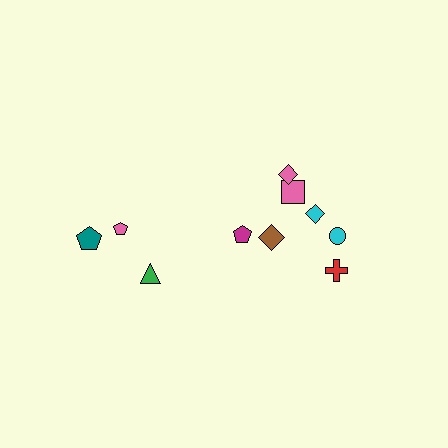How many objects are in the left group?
There are 3 objects.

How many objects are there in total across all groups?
There are 10 objects.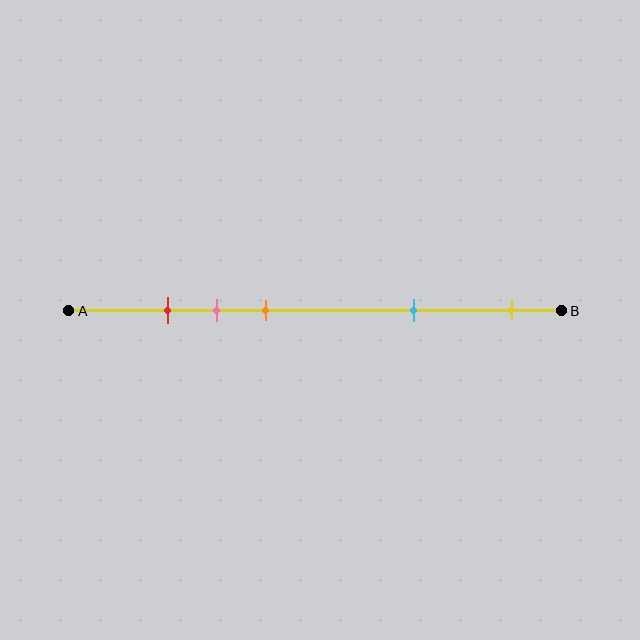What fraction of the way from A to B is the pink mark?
The pink mark is approximately 30% (0.3) of the way from A to B.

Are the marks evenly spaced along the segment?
No, the marks are not evenly spaced.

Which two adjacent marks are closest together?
The red and pink marks are the closest adjacent pair.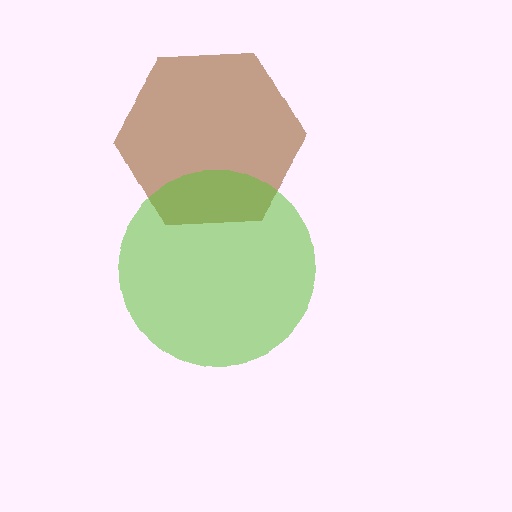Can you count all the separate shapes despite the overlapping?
Yes, there are 2 separate shapes.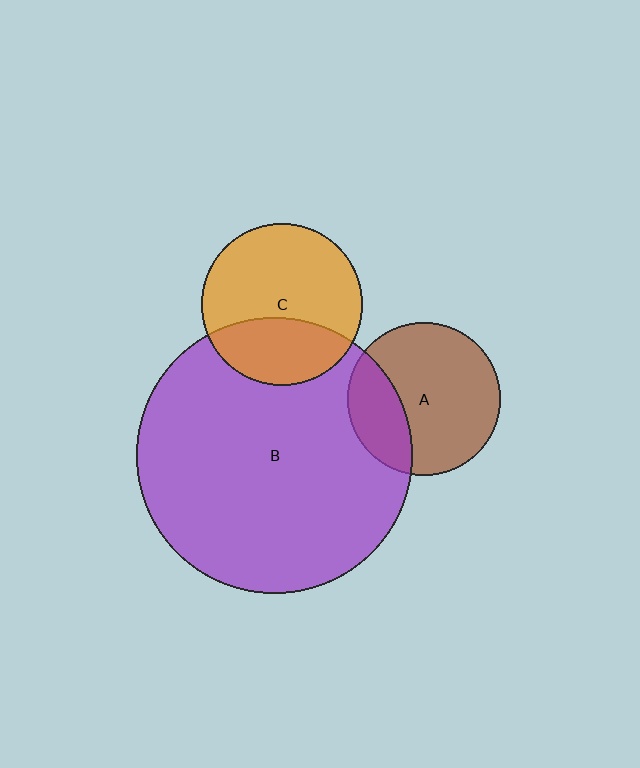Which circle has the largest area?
Circle B (purple).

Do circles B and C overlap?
Yes.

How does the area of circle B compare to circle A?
Approximately 3.2 times.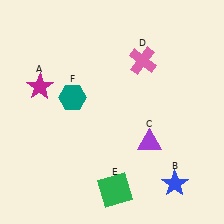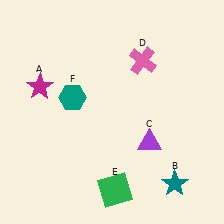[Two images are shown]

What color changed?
The star (B) changed from blue in Image 1 to teal in Image 2.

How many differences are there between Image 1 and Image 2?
There is 1 difference between the two images.